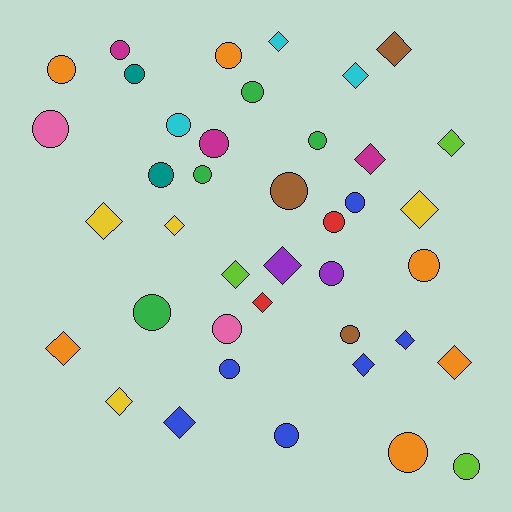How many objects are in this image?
There are 40 objects.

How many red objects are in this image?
There are 2 red objects.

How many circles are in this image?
There are 23 circles.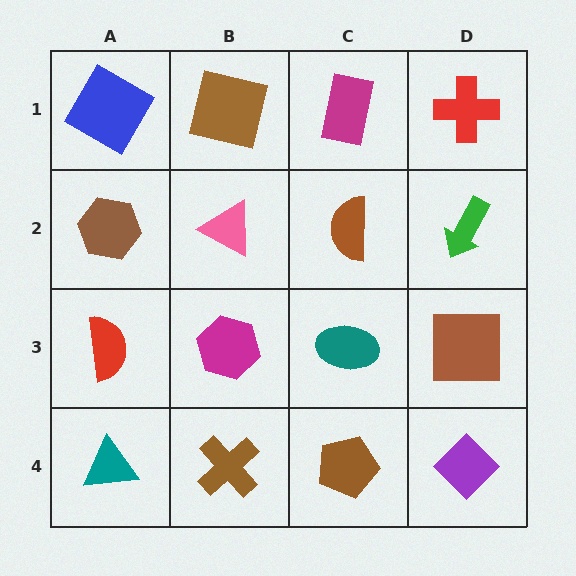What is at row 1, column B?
A brown square.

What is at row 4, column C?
A brown pentagon.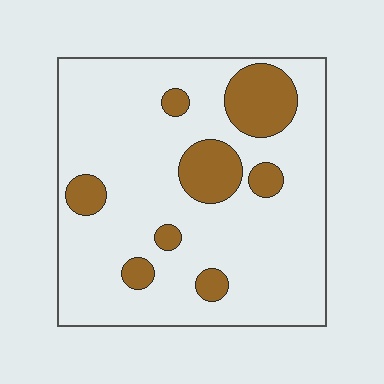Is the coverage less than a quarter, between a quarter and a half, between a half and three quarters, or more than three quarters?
Less than a quarter.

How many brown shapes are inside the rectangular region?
8.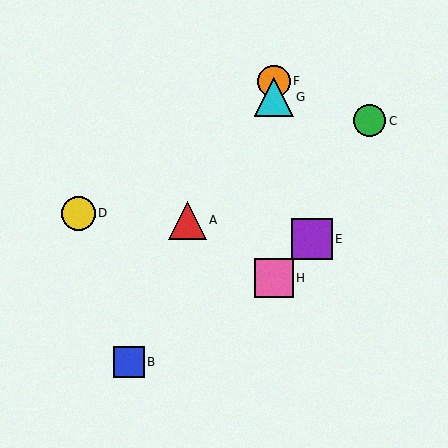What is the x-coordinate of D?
Object D is at x≈78.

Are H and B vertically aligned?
No, H is at x≈274 and B is at x≈129.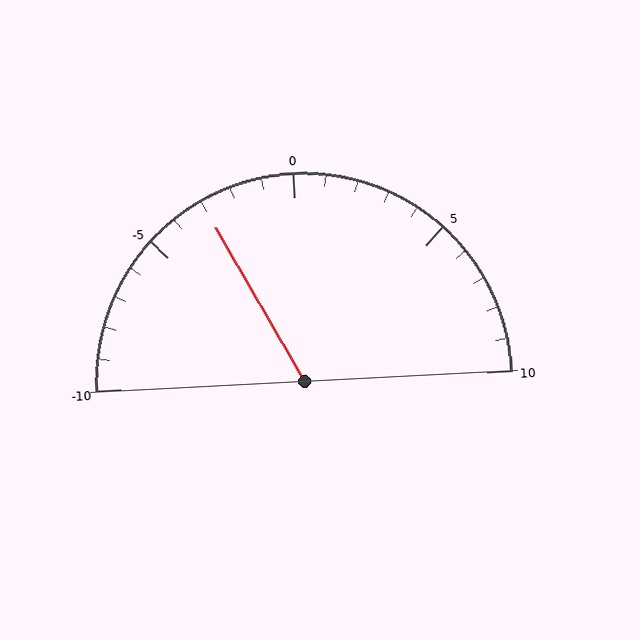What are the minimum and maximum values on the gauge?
The gauge ranges from -10 to 10.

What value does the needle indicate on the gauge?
The needle indicates approximately -3.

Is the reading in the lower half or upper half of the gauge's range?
The reading is in the lower half of the range (-10 to 10).